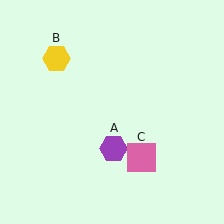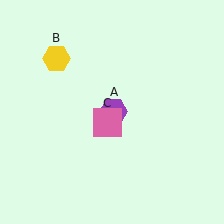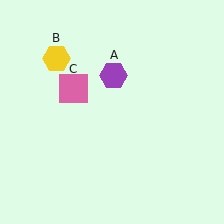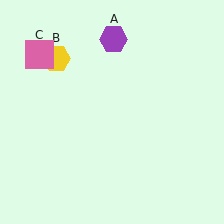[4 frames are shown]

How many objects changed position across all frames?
2 objects changed position: purple hexagon (object A), pink square (object C).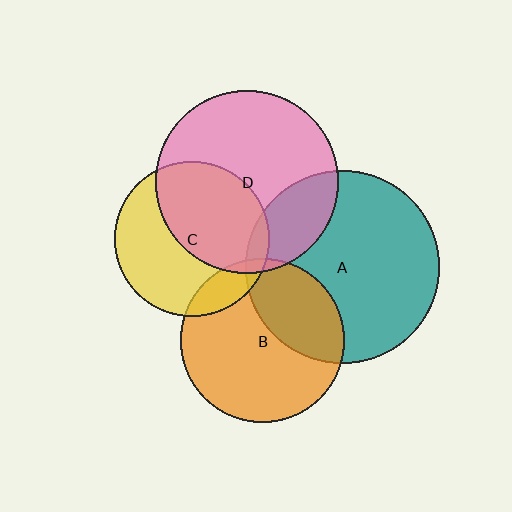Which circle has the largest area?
Circle A (teal).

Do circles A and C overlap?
Yes.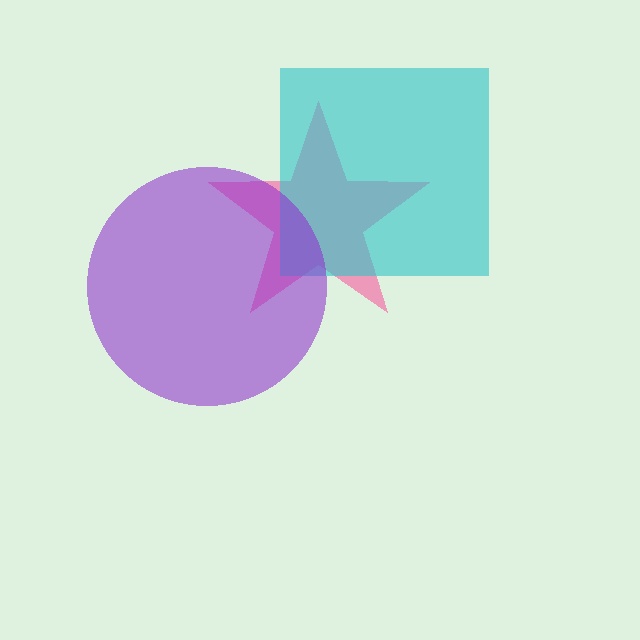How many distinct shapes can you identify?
There are 3 distinct shapes: a pink star, a cyan square, a purple circle.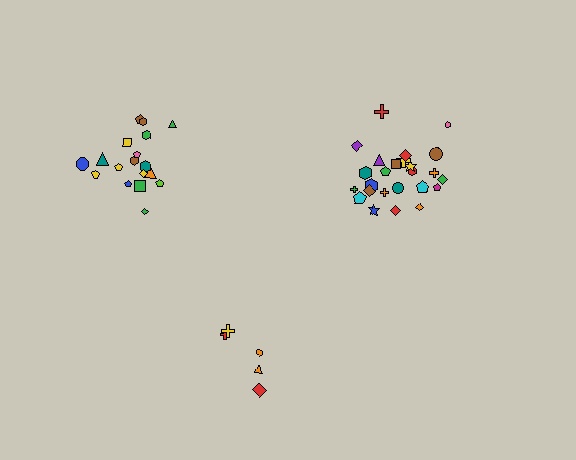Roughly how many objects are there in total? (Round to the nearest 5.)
Roughly 50 objects in total.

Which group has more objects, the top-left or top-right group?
The top-right group.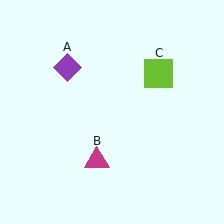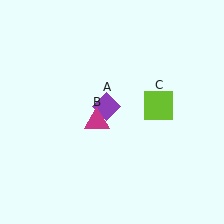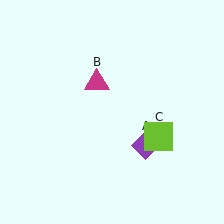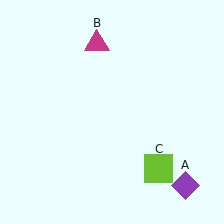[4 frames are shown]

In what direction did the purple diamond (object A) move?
The purple diamond (object A) moved down and to the right.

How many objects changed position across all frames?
3 objects changed position: purple diamond (object A), magenta triangle (object B), lime square (object C).